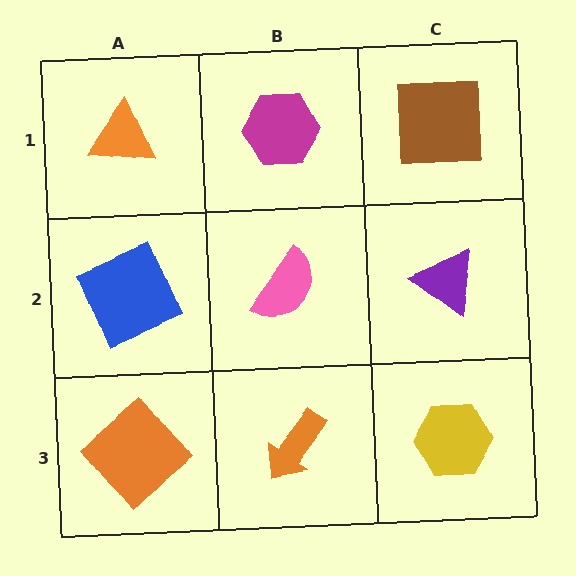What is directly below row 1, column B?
A pink semicircle.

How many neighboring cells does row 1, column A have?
2.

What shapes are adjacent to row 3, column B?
A pink semicircle (row 2, column B), an orange diamond (row 3, column A), a yellow hexagon (row 3, column C).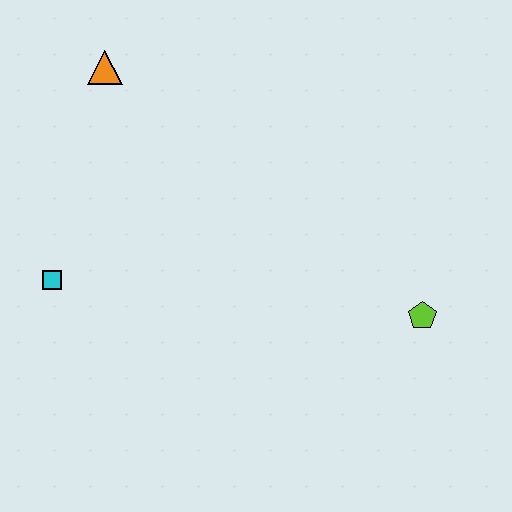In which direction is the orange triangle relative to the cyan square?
The orange triangle is above the cyan square.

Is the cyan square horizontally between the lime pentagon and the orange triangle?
No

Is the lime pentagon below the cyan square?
Yes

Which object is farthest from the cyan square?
The lime pentagon is farthest from the cyan square.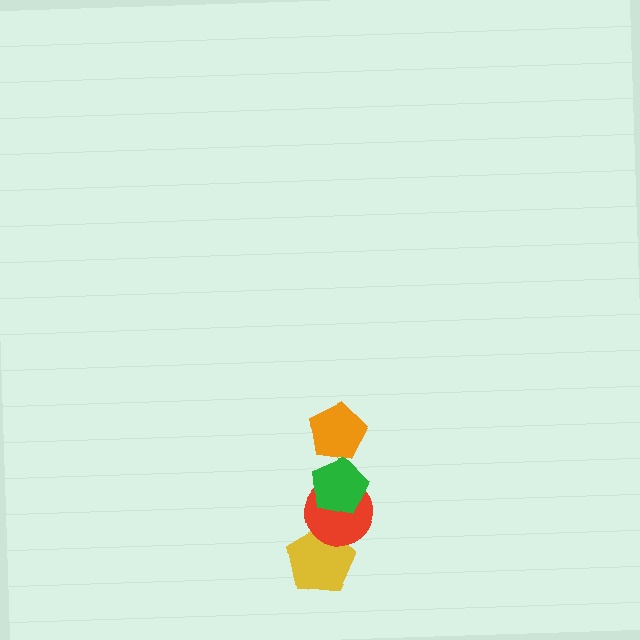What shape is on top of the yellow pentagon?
The red circle is on top of the yellow pentagon.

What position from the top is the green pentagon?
The green pentagon is 2nd from the top.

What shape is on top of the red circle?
The green pentagon is on top of the red circle.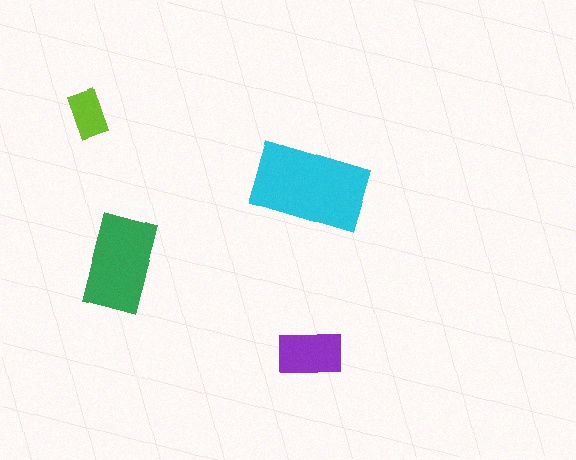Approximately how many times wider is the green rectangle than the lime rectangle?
About 2 times wider.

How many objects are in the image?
There are 4 objects in the image.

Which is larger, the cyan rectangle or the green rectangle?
The cyan one.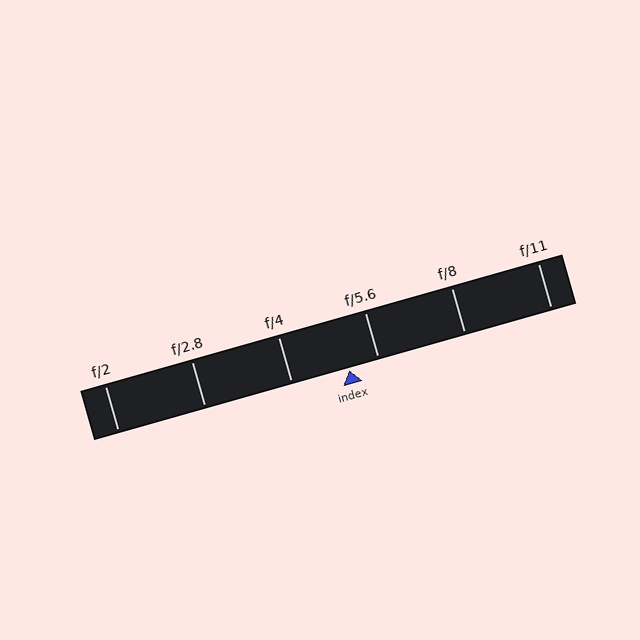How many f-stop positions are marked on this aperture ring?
There are 6 f-stop positions marked.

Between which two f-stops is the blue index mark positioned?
The index mark is between f/4 and f/5.6.